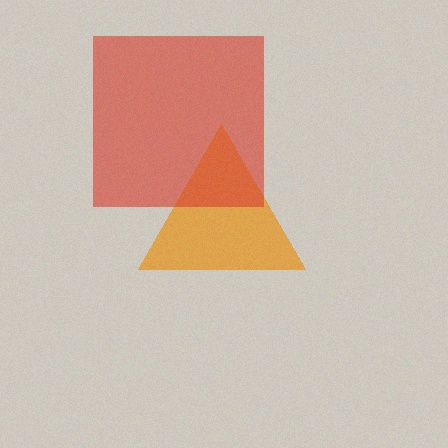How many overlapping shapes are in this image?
There are 2 overlapping shapes in the image.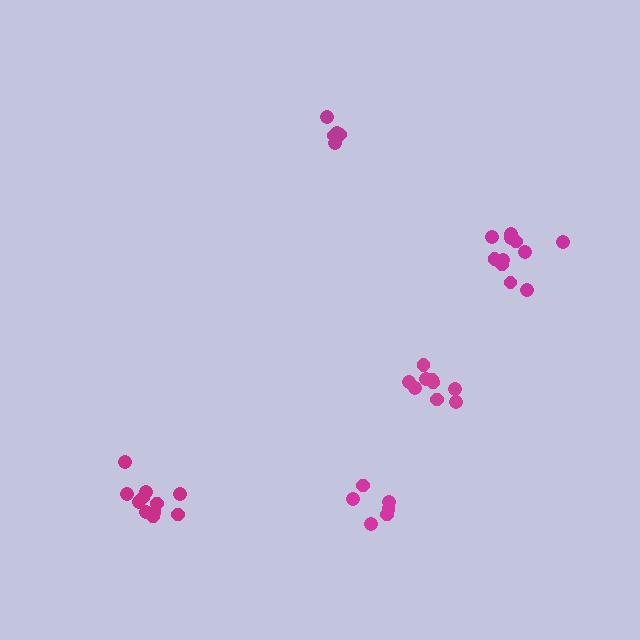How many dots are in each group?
Group 1: 9 dots, Group 2: 11 dots, Group 3: 6 dots, Group 4: 6 dots, Group 5: 11 dots (43 total).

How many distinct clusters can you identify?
There are 5 distinct clusters.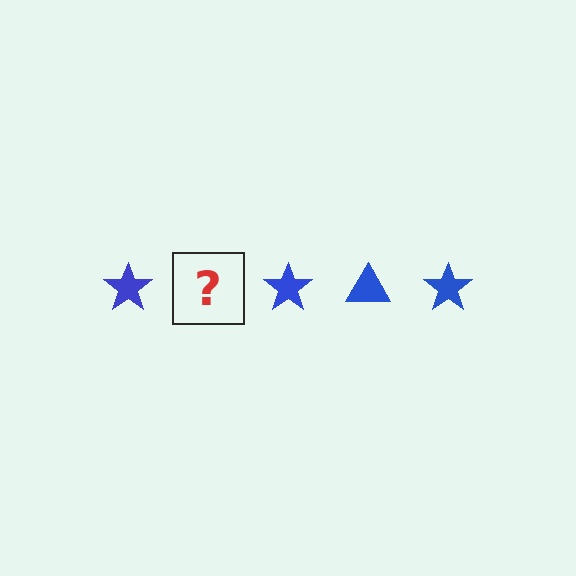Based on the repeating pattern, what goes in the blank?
The blank should be a blue triangle.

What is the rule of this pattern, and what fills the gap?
The rule is that the pattern cycles through star, triangle shapes in blue. The gap should be filled with a blue triangle.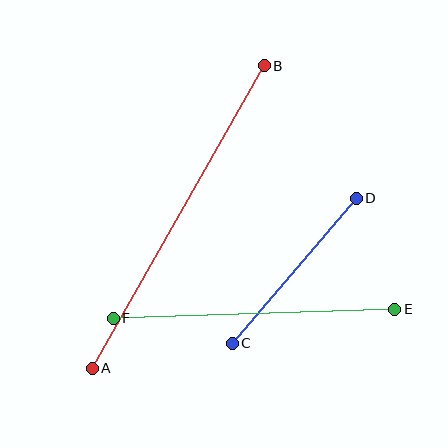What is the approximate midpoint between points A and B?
The midpoint is at approximately (178, 217) pixels.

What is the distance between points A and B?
The distance is approximately 348 pixels.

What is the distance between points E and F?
The distance is approximately 282 pixels.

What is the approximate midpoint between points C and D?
The midpoint is at approximately (294, 271) pixels.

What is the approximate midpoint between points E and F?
The midpoint is at approximately (254, 314) pixels.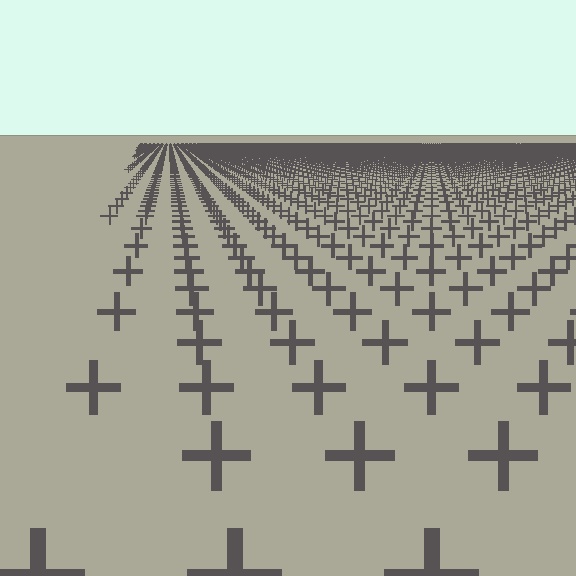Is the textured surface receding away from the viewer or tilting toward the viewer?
The surface is receding away from the viewer. Texture elements get smaller and denser toward the top.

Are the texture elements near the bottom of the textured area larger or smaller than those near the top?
Larger. Near the bottom, elements are closer to the viewer and appear at a bigger on-screen size.